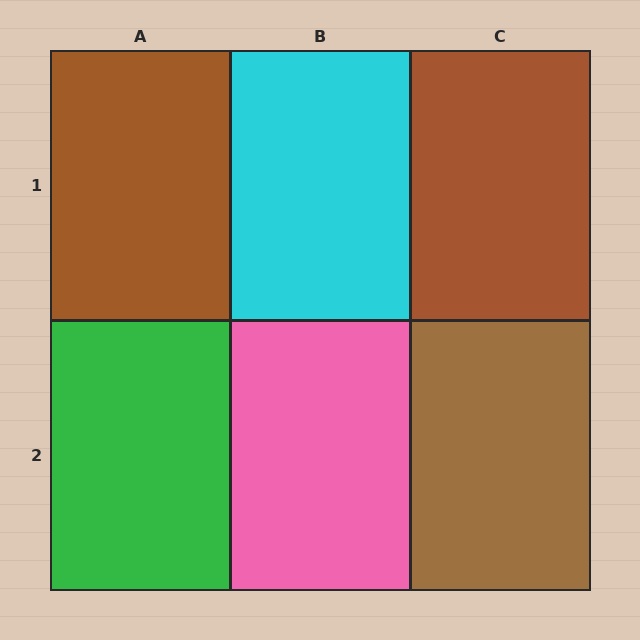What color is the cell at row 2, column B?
Pink.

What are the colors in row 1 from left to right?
Brown, cyan, brown.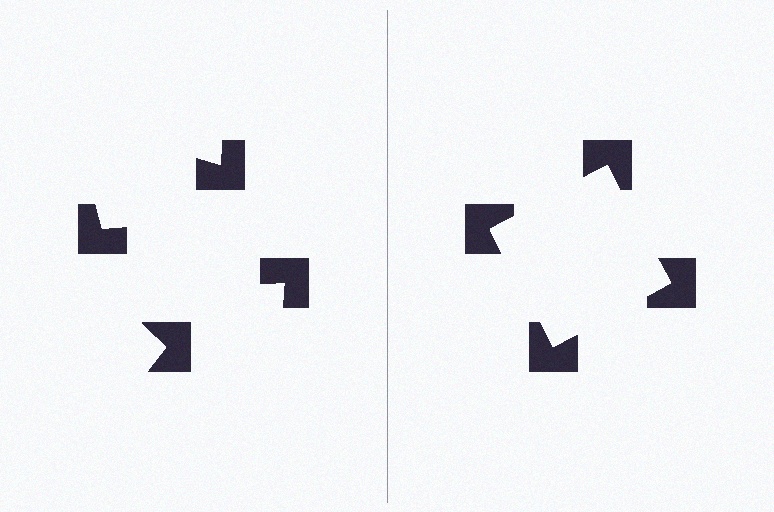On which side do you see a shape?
An illusory square appears on the right side. On the left side the wedge cuts are rotated, so no coherent shape forms.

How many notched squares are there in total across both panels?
8 — 4 on each side.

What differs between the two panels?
The notched squares are positioned identically on both sides; only the wedge orientations differ. On the right they align to a square; on the left they are misaligned.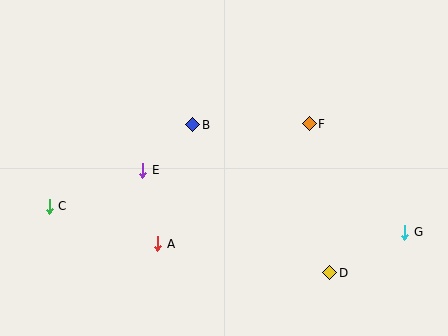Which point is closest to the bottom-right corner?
Point G is closest to the bottom-right corner.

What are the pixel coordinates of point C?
Point C is at (49, 206).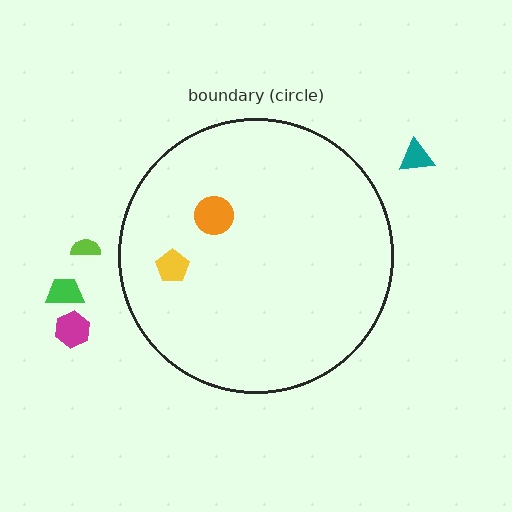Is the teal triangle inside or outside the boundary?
Outside.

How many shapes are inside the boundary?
2 inside, 4 outside.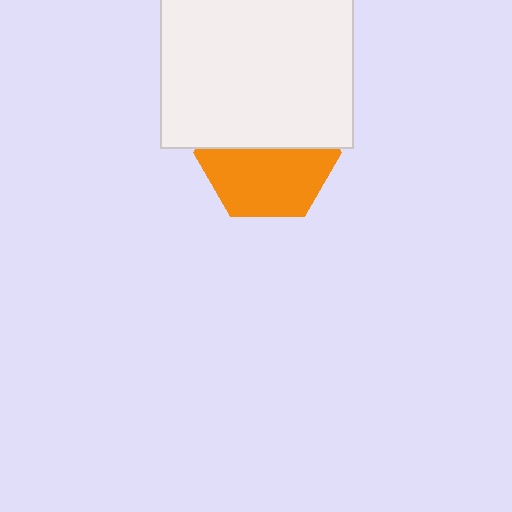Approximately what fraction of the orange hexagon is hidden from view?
Roughly 47% of the orange hexagon is hidden behind the white square.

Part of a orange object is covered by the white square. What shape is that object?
It is a hexagon.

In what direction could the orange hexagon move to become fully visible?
The orange hexagon could move down. That would shift it out from behind the white square entirely.